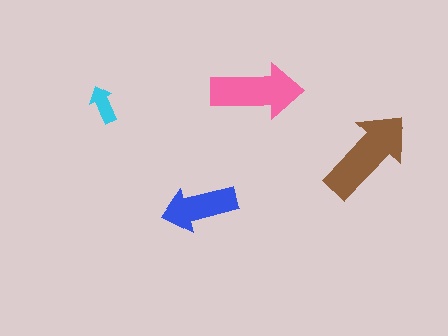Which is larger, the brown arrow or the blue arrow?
The brown one.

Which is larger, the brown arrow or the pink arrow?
The brown one.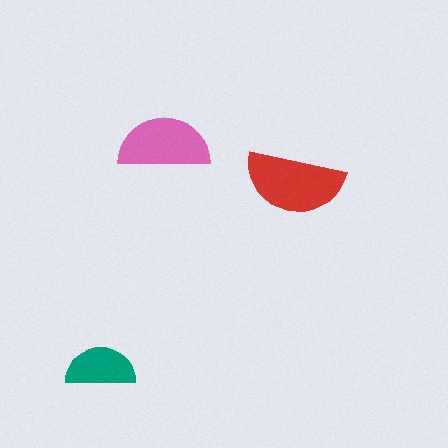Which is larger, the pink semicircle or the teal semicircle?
The pink one.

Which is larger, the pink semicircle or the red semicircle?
The red one.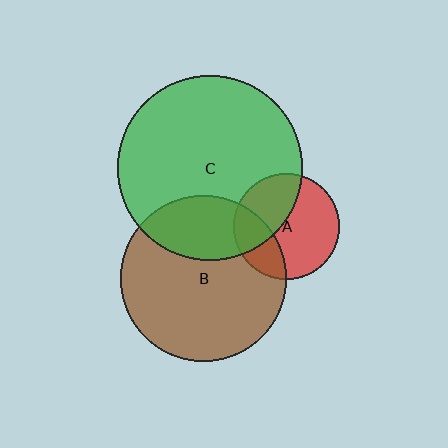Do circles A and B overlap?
Yes.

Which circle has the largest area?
Circle C (green).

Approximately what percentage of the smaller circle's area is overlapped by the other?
Approximately 25%.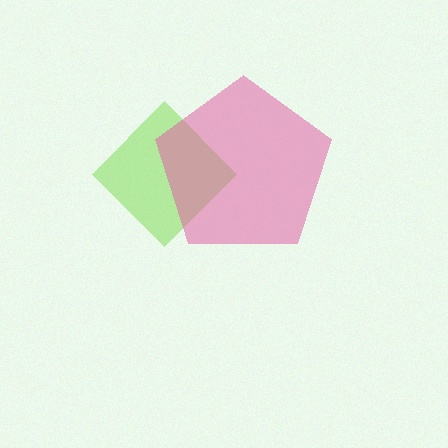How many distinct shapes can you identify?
There are 2 distinct shapes: a lime diamond, a pink pentagon.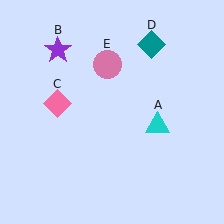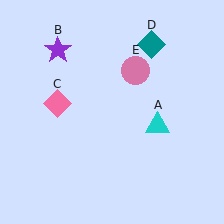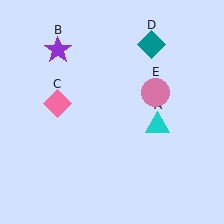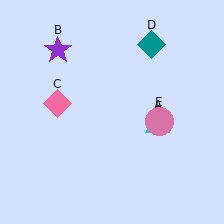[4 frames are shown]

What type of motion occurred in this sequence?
The pink circle (object E) rotated clockwise around the center of the scene.